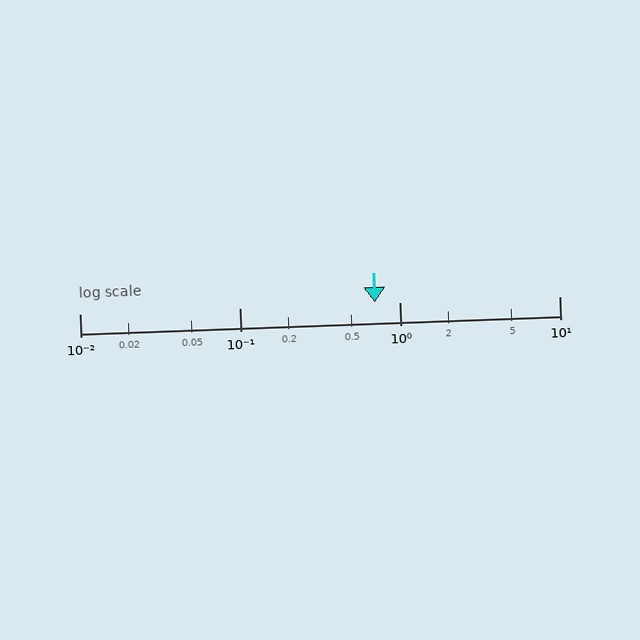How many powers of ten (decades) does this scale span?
The scale spans 3 decades, from 0.01 to 10.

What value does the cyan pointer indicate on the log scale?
The pointer indicates approximately 0.7.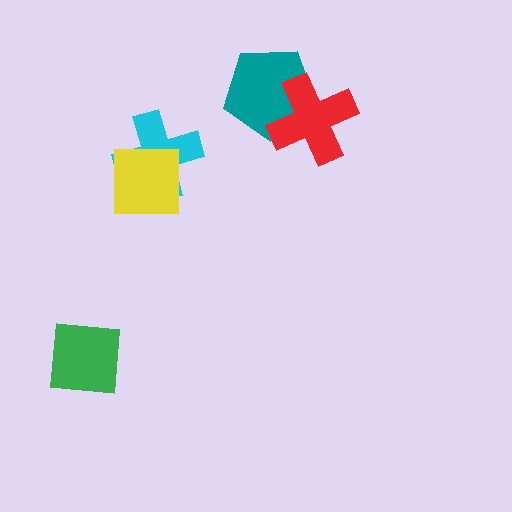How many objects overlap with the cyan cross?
1 object overlaps with the cyan cross.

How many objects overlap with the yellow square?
1 object overlaps with the yellow square.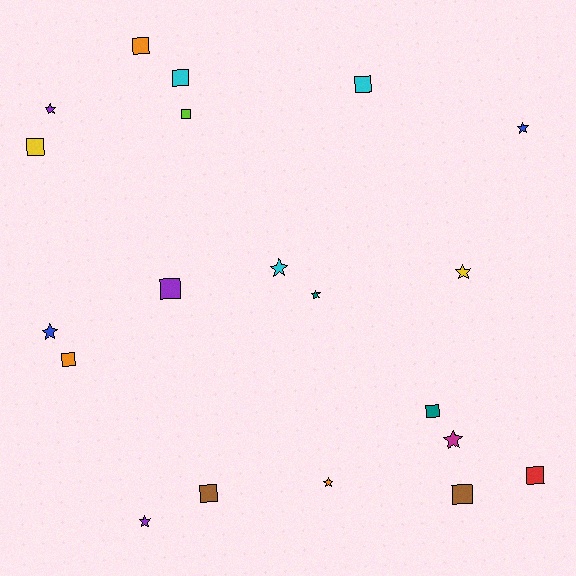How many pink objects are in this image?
There are no pink objects.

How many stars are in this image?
There are 9 stars.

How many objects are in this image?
There are 20 objects.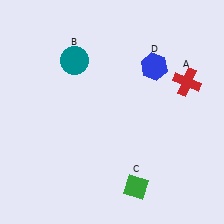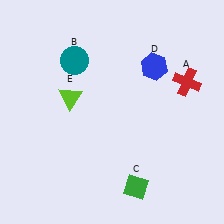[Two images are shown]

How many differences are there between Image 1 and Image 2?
There is 1 difference between the two images.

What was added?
A lime triangle (E) was added in Image 2.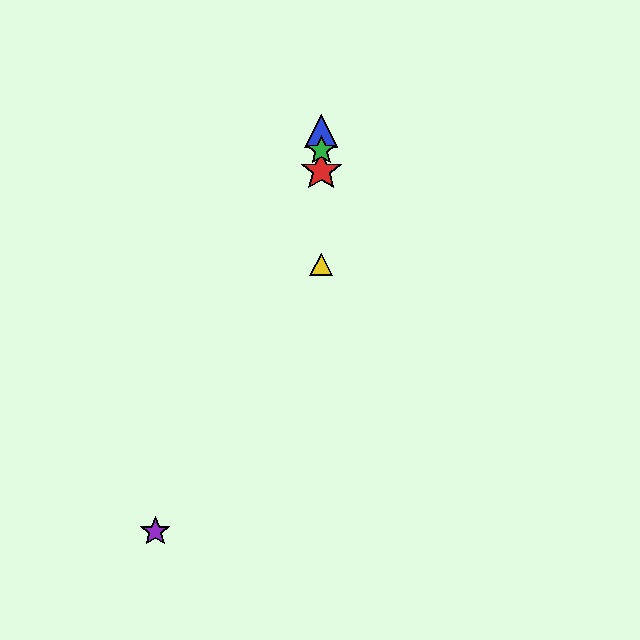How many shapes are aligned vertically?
4 shapes (the red star, the blue triangle, the green star, the yellow triangle) are aligned vertically.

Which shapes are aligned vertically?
The red star, the blue triangle, the green star, the yellow triangle are aligned vertically.